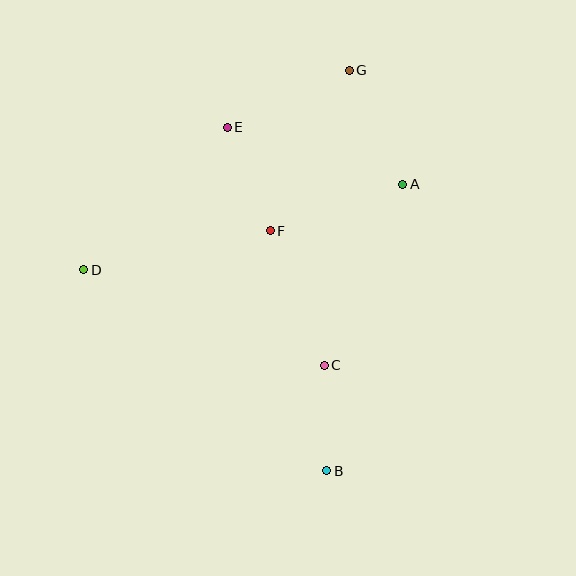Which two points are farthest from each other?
Points B and G are farthest from each other.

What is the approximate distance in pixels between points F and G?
The distance between F and G is approximately 179 pixels.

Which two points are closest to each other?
Points B and C are closest to each other.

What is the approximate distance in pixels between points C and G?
The distance between C and G is approximately 296 pixels.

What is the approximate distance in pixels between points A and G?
The distance between A and G is approximately 126 pixels.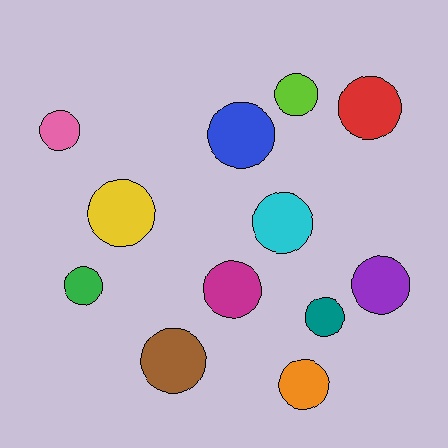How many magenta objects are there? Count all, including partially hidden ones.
There is 1 magenta object.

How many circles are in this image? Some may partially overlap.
There are 12 circles.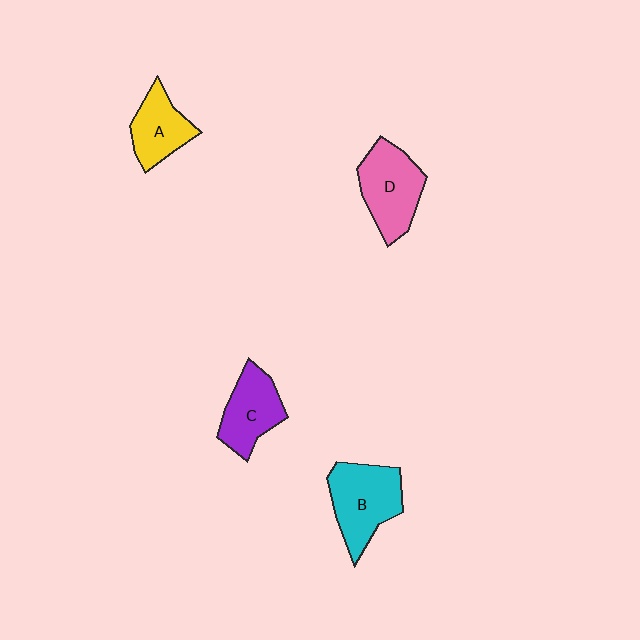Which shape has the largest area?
Shape B (cyan).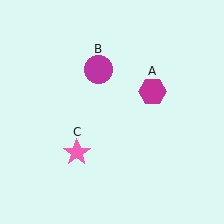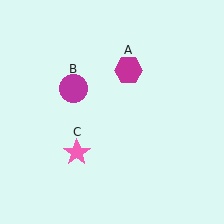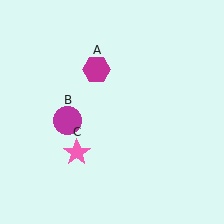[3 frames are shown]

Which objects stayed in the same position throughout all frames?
Pink star (object C) remained stationary.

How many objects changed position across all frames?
2 objects changed position: magenta hexagon (object A), magenta circle (object B).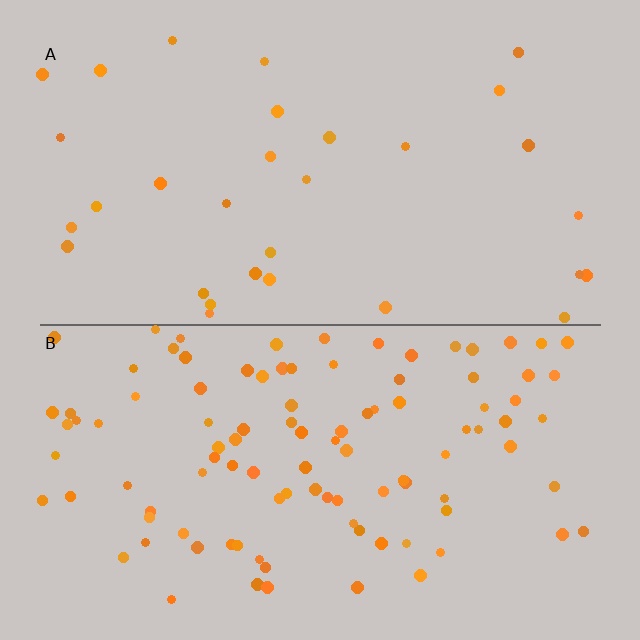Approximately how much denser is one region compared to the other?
Approximately 3.4× — region B over region A.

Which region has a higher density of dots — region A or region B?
B (the bottom).